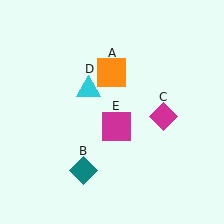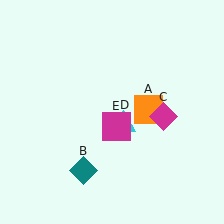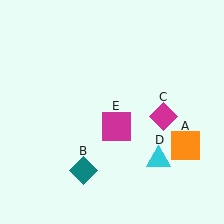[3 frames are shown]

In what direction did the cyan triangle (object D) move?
The cyan triangle (object D) moved down and to the right.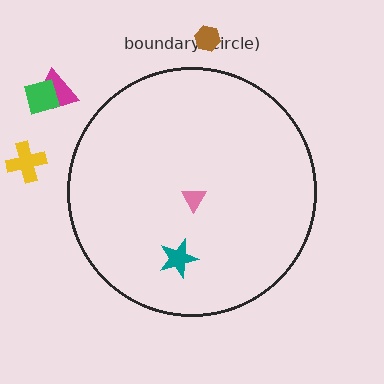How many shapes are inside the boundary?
2 inside, 4 outside.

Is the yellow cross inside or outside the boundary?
Outside.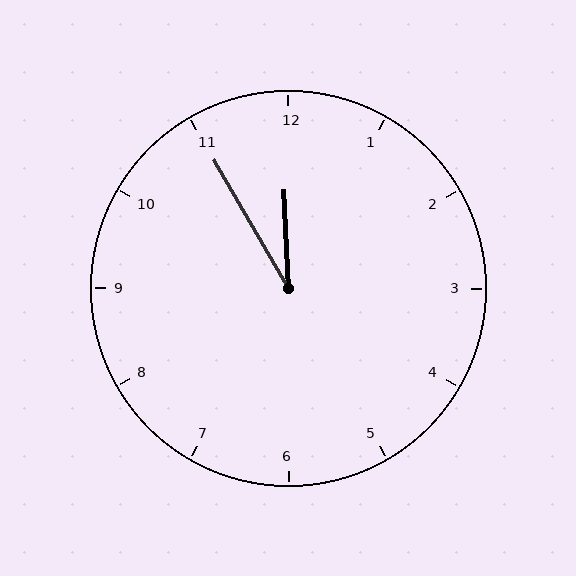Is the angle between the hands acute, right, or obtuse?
It is acute.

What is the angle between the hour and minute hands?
Approximately 28 degrees.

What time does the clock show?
11:55.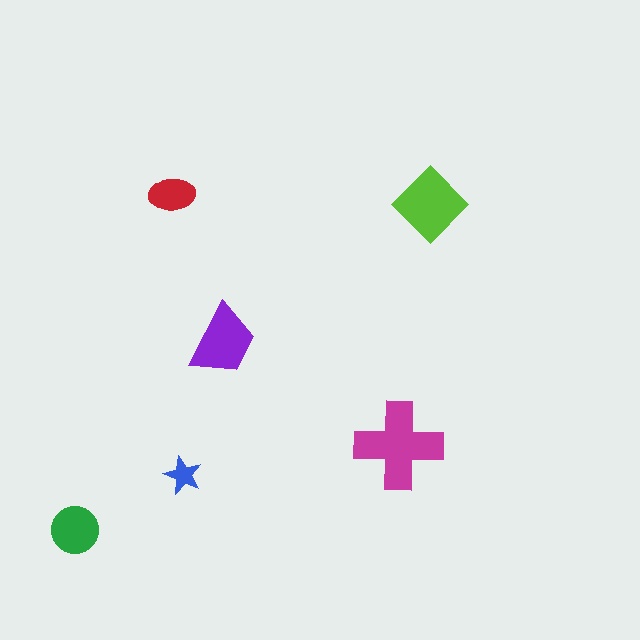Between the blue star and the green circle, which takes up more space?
The green circle.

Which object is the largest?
The magenta cross.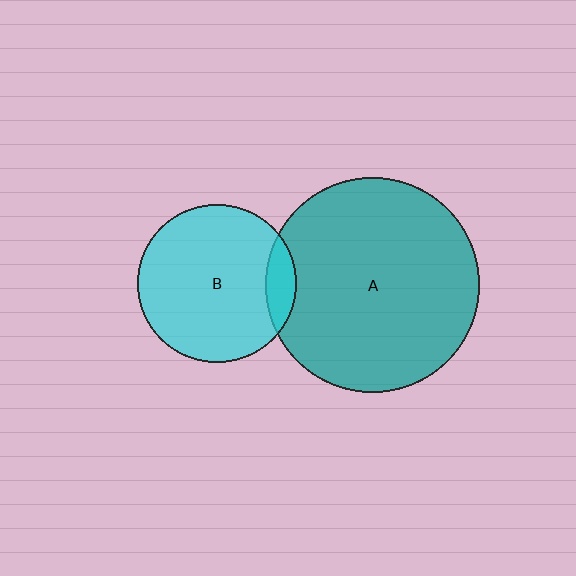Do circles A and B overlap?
Yes.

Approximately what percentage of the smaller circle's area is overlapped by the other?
Approximately 10%.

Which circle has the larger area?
Circle A (teal).